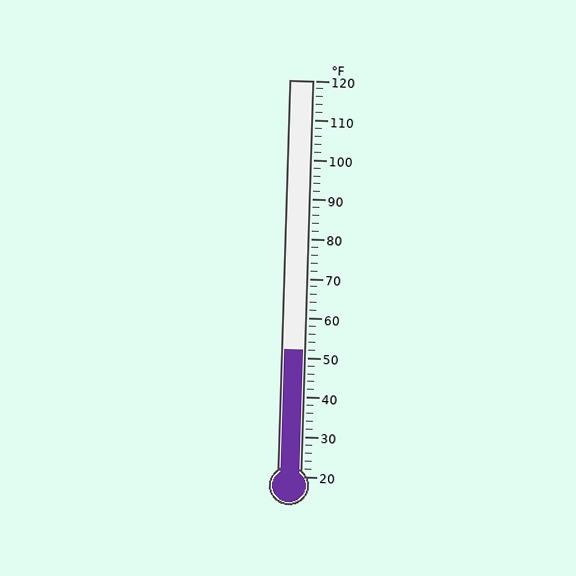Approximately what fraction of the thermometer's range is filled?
The thermometer is filled to approximately 30% of its range.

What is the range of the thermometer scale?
The thermometer scale ranges from 20°F to 120°F.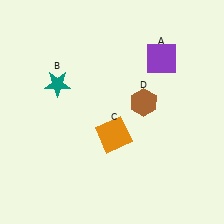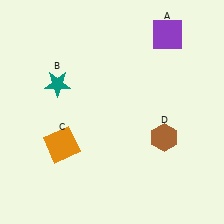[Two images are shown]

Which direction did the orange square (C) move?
The orange square (C) moved left.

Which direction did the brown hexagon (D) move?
The brown hexagon (D) moved down.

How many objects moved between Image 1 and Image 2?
3 objects moved between the two images.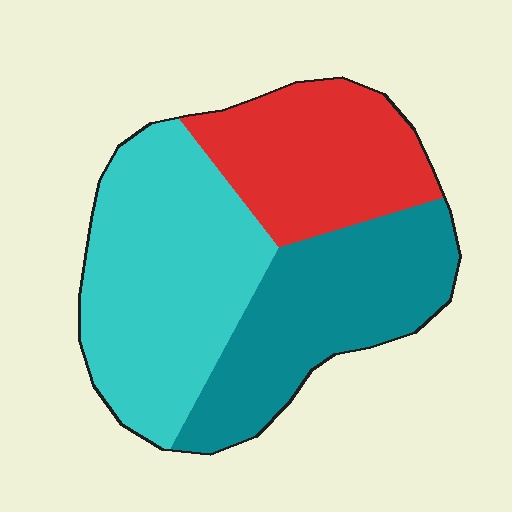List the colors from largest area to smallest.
From largest to smallest: cyan, teal, red.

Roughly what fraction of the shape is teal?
Teal covers about 30% of the shape.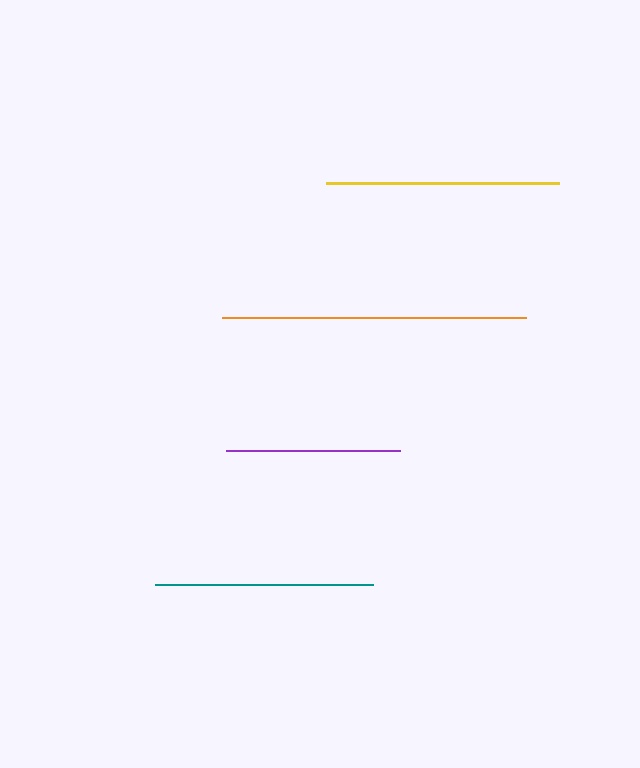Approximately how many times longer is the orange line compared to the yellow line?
The orange line is approximately 1.3 times the length of the yellow line.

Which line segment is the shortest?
The purple line is the shortest at approximately 174 pixels.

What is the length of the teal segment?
The teal segment is approximately 219 pixels long.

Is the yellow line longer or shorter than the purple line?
The yellow line is longer than the purple line.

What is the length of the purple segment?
The purple segment is approximately 174 pixels long.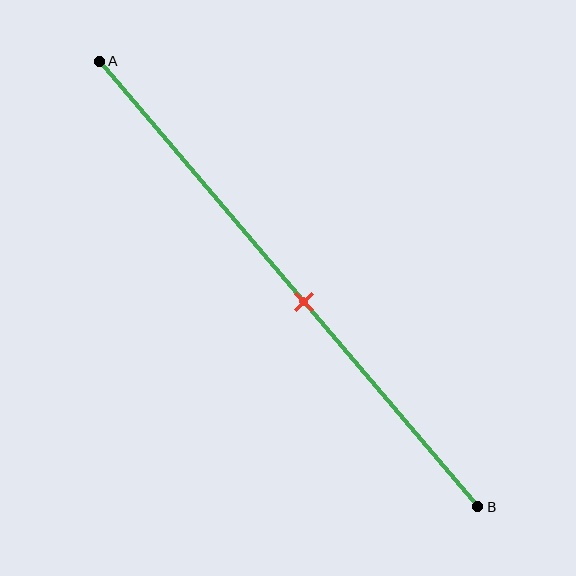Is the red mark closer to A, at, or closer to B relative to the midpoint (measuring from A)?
The red mark is closer to point B than the midpoint of segment AB.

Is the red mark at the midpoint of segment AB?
No, the mark is at about 55% from A, not at the 50% midpoint.